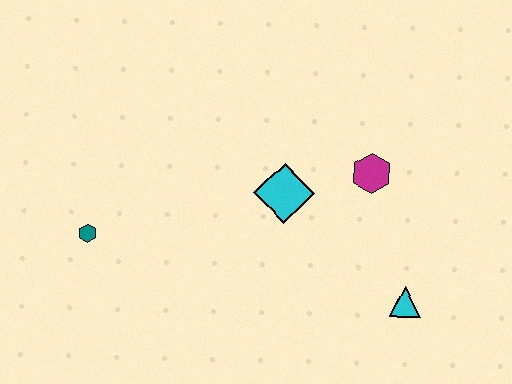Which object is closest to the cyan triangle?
The magenta hexagon is closest to the cyan triangle.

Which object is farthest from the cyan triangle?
The teal hexagon is farthest from the cyan triangle.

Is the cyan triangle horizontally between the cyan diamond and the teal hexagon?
No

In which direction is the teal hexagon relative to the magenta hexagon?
The teal hexagon is to the left of the magenta hexagon.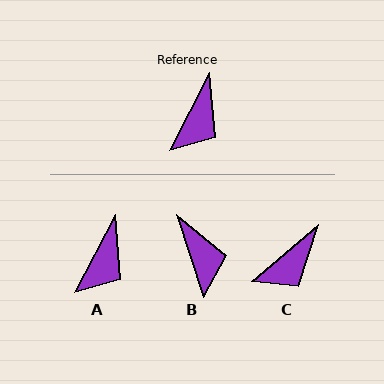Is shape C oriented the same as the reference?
No, it is off by about 22 degrees.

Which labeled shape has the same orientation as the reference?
A.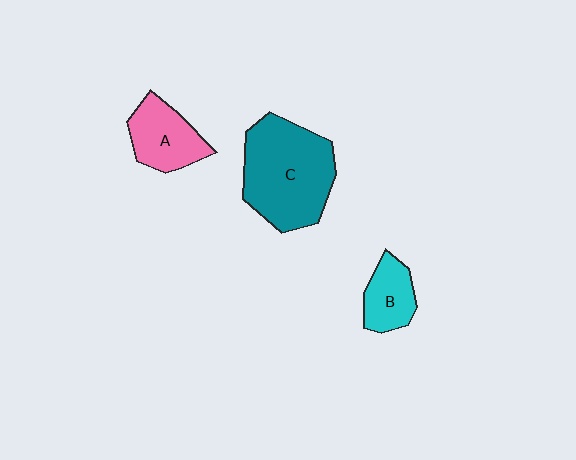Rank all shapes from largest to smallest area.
From largest to smallest: C (teal), A (pink), B (cyan).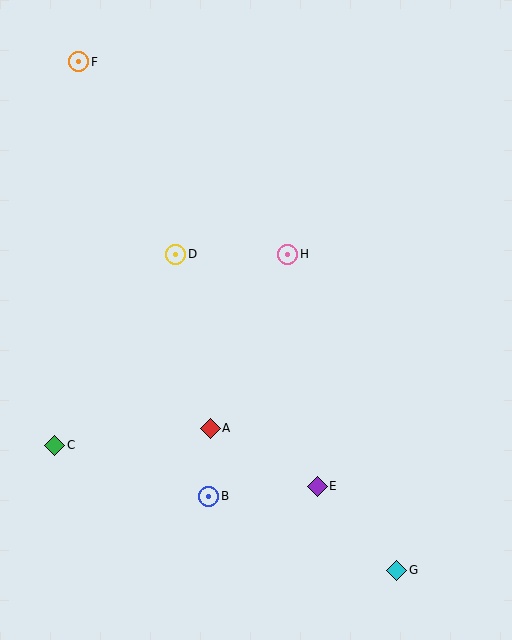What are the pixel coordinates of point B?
Point B is at (209, 496).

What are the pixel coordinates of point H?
Point H is at (288, 254).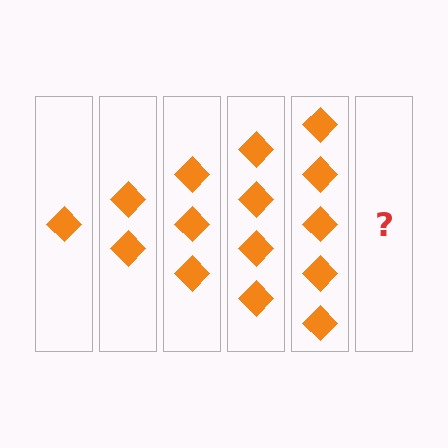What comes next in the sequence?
The next element should be 6 diamonds.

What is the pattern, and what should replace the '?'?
The pattern is that each step adds one more diamond. The '?' should be 6 diamonds.